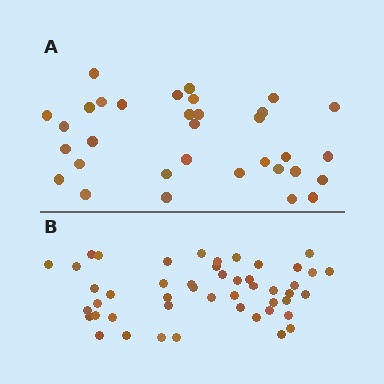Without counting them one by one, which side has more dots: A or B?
Region B (the bottom region) has more dots.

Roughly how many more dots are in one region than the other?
Region B has approximately 15 more dots than region A.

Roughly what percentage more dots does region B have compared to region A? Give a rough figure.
About 45% more.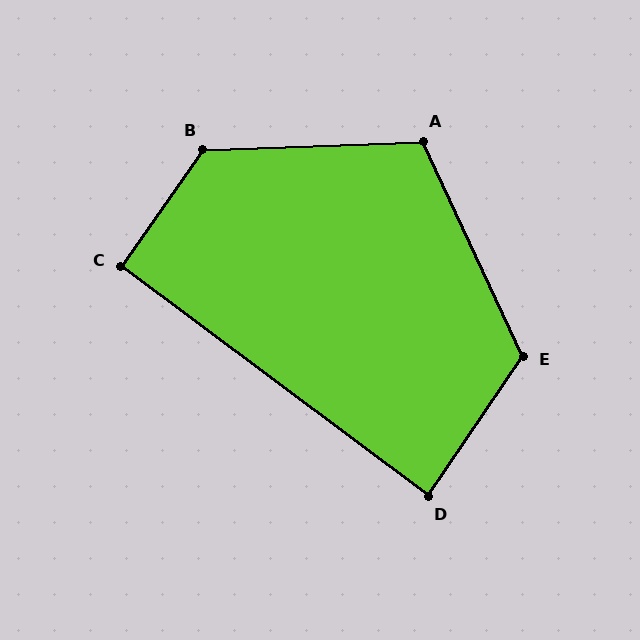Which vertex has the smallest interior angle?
D, at approximately 88 degrees.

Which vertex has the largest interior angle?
B, at approximately 127 degrees.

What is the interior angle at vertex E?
Approximately 121 degrees (obtuse).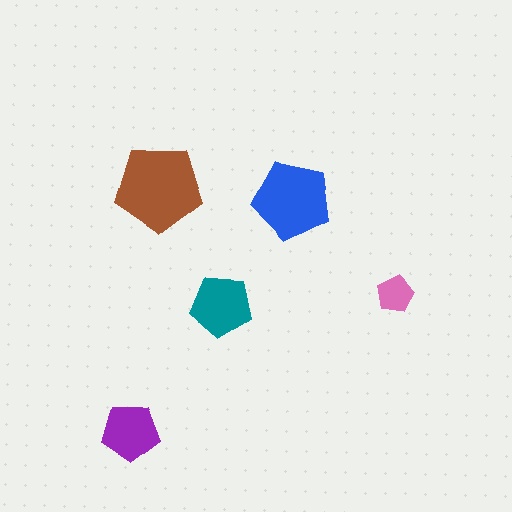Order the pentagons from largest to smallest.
the brown one, the blue one, the teal one, the purple one, the pink one.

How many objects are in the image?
There are 5 objects in the image.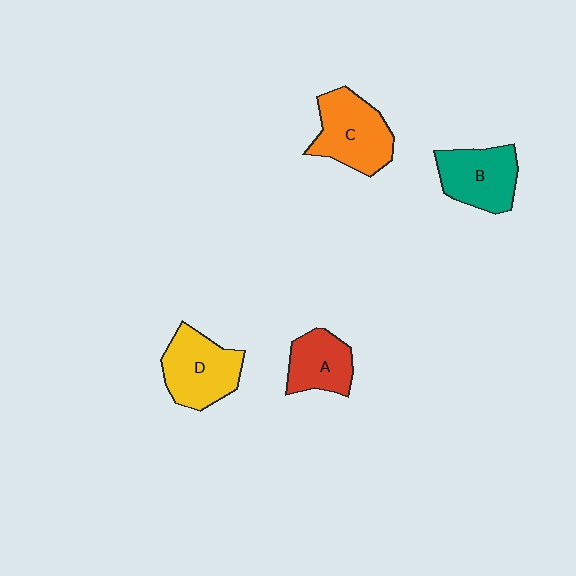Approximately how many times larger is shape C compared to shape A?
Approximately 1.4 times.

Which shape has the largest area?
Shape C (orange).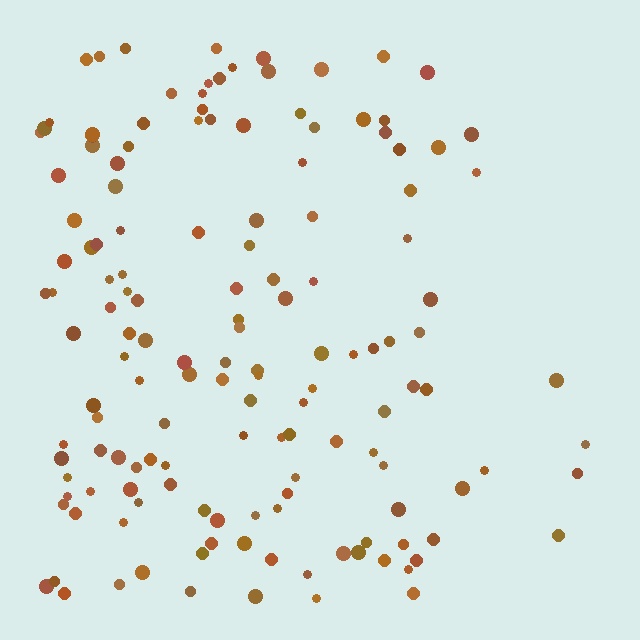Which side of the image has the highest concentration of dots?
The left.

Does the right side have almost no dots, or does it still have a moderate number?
Still a moderate number, just noticeably fewer than the left.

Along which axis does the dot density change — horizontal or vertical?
Horizontal.